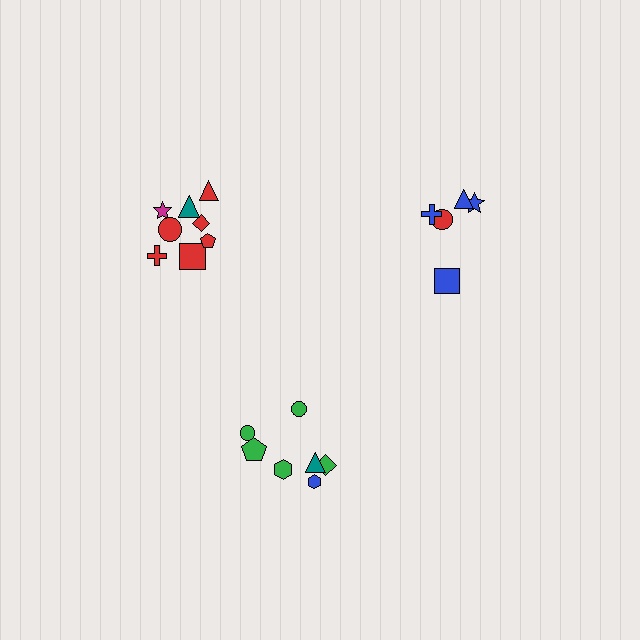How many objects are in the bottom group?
There are 7 objects.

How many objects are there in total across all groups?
There are 20 objects.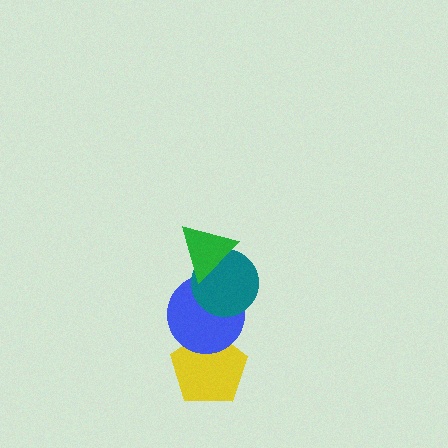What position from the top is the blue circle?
The blue circle is 3rd from the top.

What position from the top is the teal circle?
The teal circle is 2nd from the top.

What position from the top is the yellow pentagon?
The yellow pentagon is 4th from the top.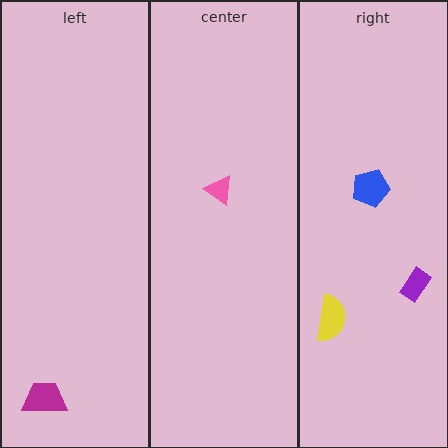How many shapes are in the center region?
1.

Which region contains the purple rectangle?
The right region.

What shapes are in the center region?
The pink triangle.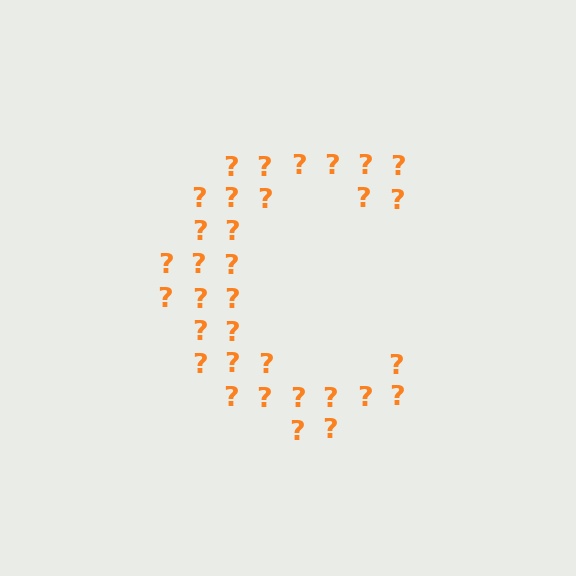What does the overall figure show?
The overall figure shows the letter C.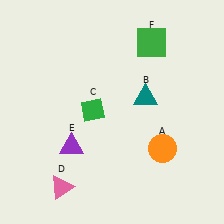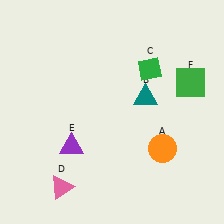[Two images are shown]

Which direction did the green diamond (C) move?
The green diamond (C) moved right.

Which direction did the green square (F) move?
The green square (F) moved down.